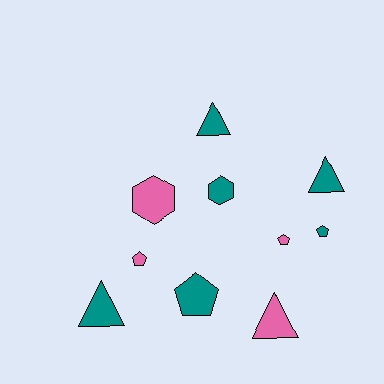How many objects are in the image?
There are 10 objects.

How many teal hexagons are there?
There is 1 teal hexagon.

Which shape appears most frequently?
Triangle, with 4 objects.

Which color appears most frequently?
Teal, with 6 objects.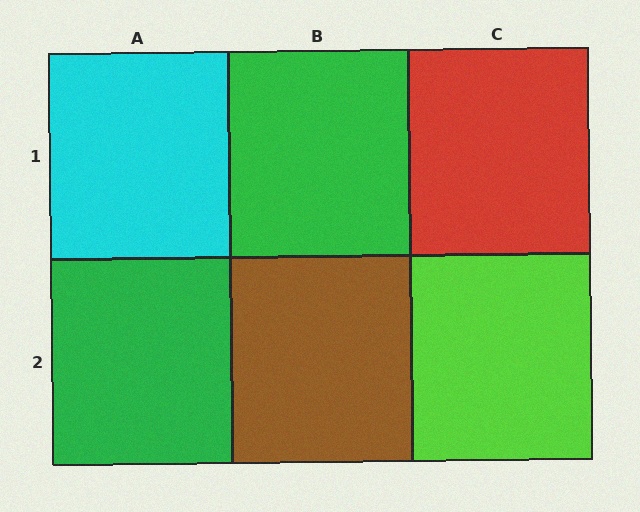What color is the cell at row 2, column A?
Green.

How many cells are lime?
1 cell is lime.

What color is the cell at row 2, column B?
Brown.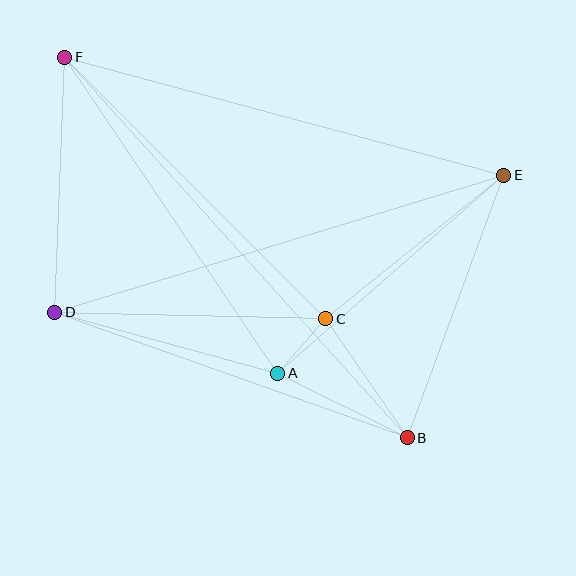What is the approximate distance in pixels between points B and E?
The distance between B and E is approximately 279 pixels.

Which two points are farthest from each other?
Points B and F are farthest from each other.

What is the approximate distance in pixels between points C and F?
The distance between C and F is approximately 369 pixels.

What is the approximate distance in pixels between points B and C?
The distance between B and C is approximately 144 pixels.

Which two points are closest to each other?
Points A and C are closest to each other.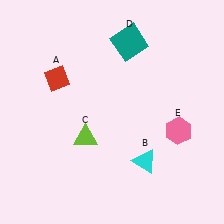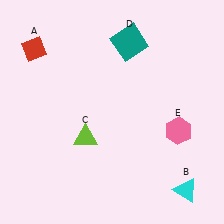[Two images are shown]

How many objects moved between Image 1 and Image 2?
2 objects moved between the two images.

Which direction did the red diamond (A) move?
The red diamond (A) moved up.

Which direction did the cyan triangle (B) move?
The cyan triangle (B) moved right.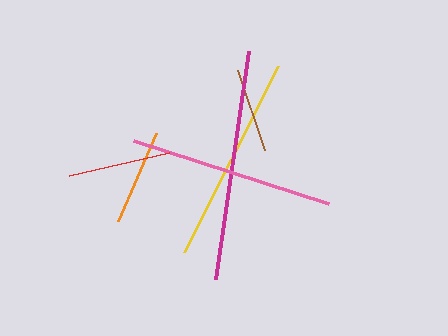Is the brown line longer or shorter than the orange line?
The orange line is longer than the brown line.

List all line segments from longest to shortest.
From longest to shortest: magenta, yellow, pink, red, orange, brown.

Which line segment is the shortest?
The brown line is the shortest at approximately 85 pixels.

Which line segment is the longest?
The magenta line is the longest at approximately 230 pixels.